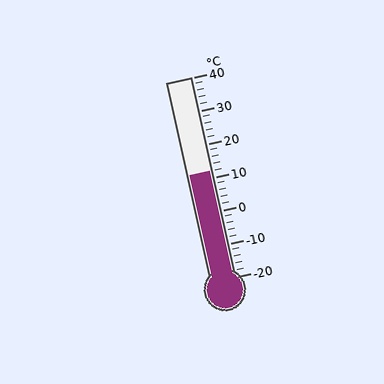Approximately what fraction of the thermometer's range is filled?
The thermometer is filled to approximately 55% of its range.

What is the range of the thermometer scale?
The thermometer scale ranges from -20°C to 40°C.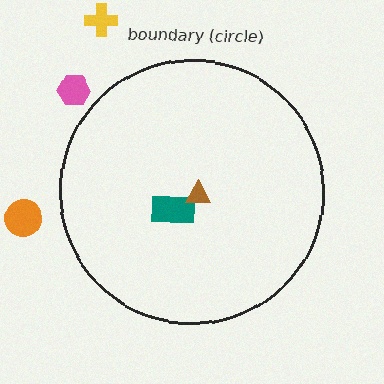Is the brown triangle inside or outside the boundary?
Inside.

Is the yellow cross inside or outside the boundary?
Outside.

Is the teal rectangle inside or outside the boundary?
Inside.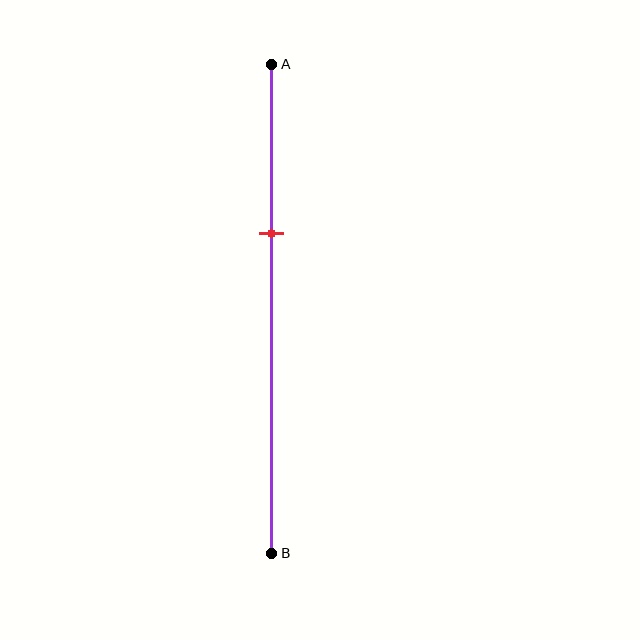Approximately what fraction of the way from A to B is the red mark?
The red mark is approximately 35% of the way from A to B.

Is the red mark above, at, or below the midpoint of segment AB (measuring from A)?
The red mark is above the midpoint of segment AB.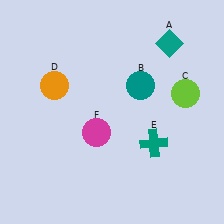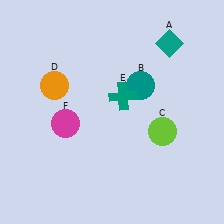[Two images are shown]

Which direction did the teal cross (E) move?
The teal cross (E) moved up.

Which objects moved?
The objects that moved are: the lime circle (C), the teal cross (E), the magenta circle (F).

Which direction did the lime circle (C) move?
The lime circle (C) moved down.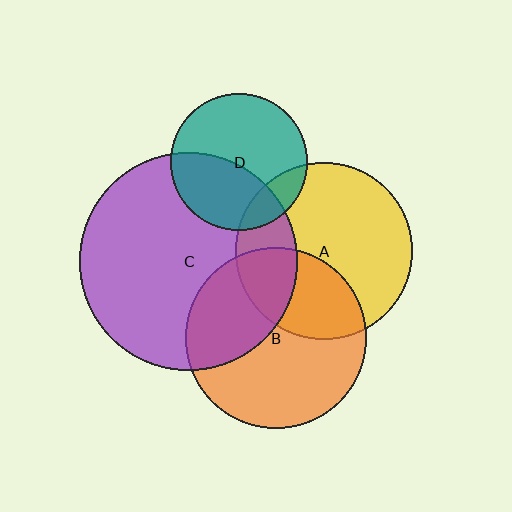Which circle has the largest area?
Circle C (purple).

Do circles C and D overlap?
Yes.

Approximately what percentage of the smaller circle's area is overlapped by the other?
Approximately 40%.